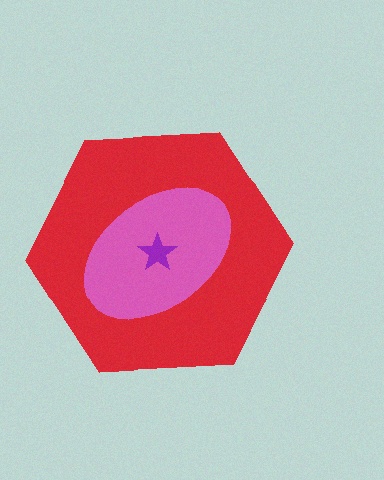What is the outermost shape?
The red hexagon.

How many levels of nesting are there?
3.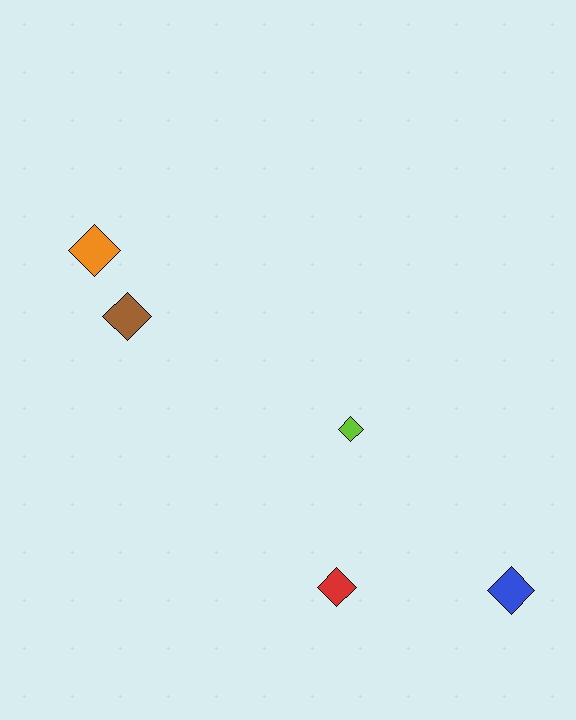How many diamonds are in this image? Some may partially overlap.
There are 5 diamonds.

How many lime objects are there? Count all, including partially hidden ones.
There is 1 lime object.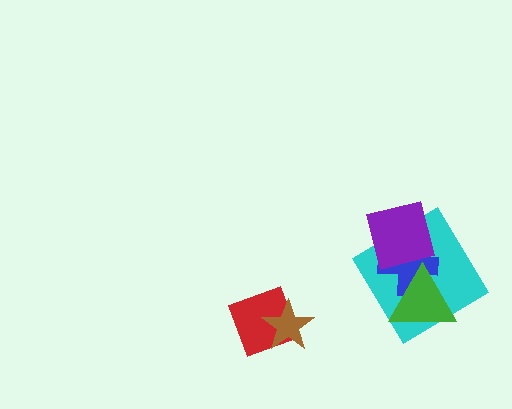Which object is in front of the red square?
The brown star is in front of the red square.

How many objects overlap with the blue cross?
3 objects overlap with the blue cross.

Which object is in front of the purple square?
The green triangle is in front of the purple square.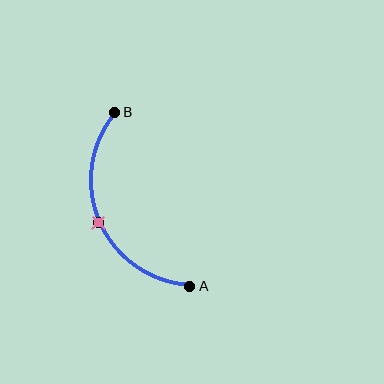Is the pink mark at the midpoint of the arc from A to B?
Yes. The pink mark lies on the arc at equal arc-length from both A and B — it is the arc midpoint.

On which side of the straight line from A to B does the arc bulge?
The arc bulges to the left of the straight line connecting A and B.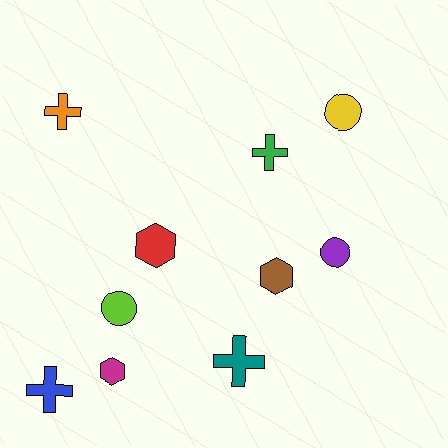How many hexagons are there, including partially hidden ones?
There are 3 hexagons.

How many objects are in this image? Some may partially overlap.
There are 10 objects.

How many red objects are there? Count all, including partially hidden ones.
There is 1 red object.